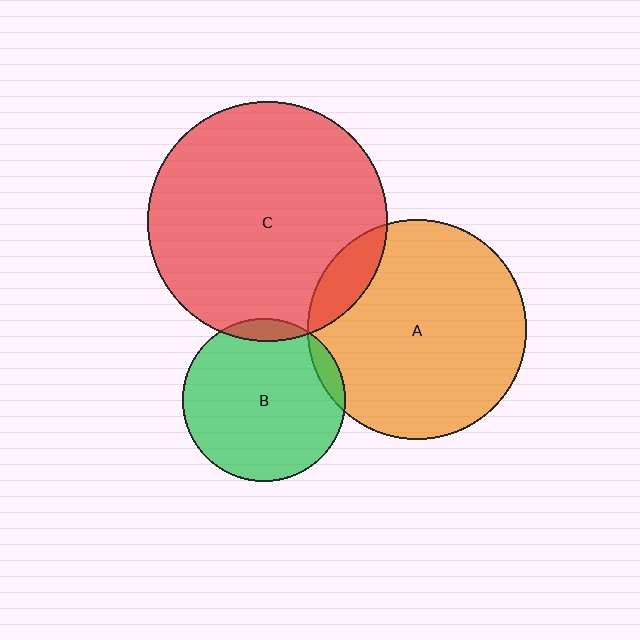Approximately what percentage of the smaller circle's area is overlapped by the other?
Approximately 10%.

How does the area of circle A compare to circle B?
Approximately 1.8 times.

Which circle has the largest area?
Circle C (red).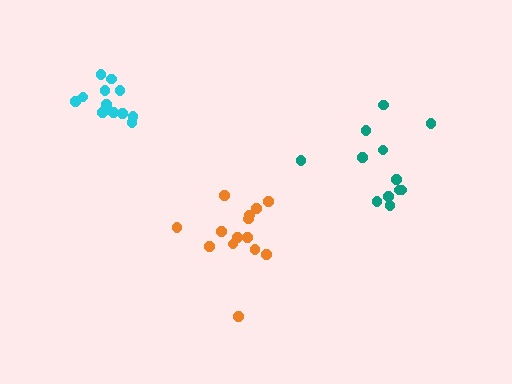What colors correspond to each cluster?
The clusters are colored: orange, teal, cyan.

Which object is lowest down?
The orange cluster is bottommost.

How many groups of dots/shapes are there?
There are 3 groups.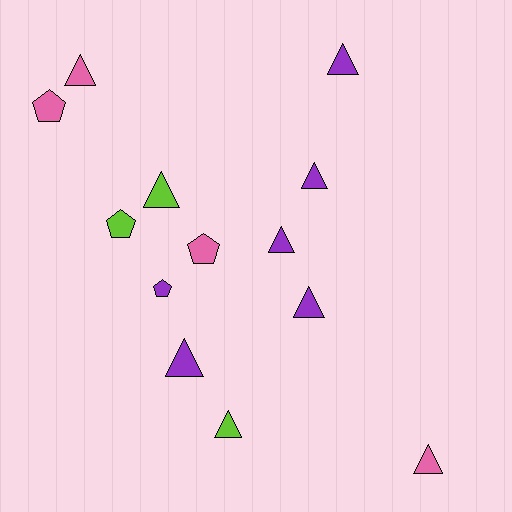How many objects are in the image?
There are 13 objects.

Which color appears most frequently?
Purple, with 6 objects.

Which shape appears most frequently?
Triangle, with 9 objects.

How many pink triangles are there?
There are 2 pink triangles.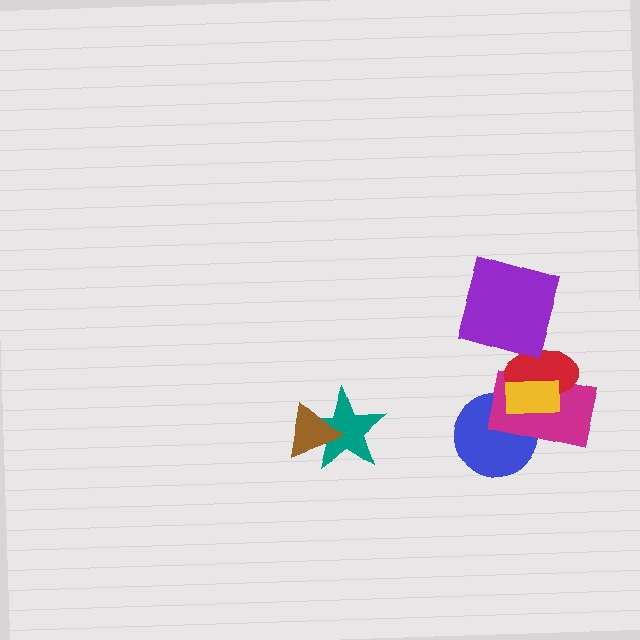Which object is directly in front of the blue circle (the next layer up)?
The magenta rectangle is directly in front of the blue circle.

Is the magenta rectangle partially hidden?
Yes, it is partially covered by another shape.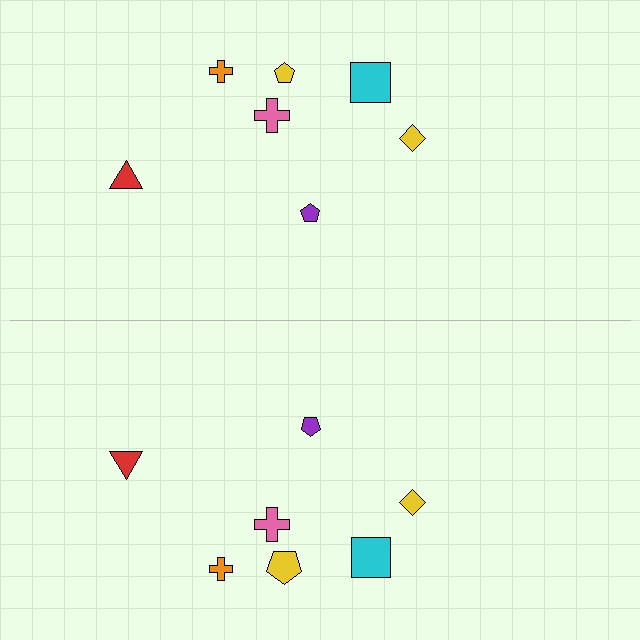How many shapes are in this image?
There are 14 shapes in this image.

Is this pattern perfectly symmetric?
No, the pattern is not perfectly symmetric. The yellow pentagon on the bottom side has a different size than its mirror counterpart.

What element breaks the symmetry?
The yellow pentagon on the bottom side has a different size than its mirror counterpart.